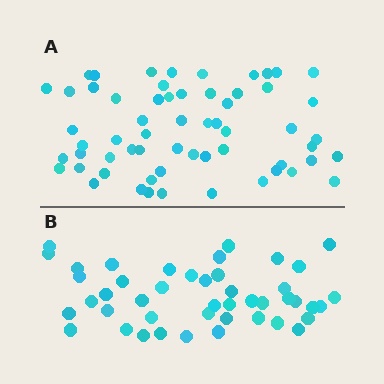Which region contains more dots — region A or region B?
Region A (the top region) has more dots.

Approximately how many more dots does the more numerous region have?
Region A has approximately 15 more dots than region B.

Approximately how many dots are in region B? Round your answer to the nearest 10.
About 40 dots. (The exact count is 45, which rounds to 40.)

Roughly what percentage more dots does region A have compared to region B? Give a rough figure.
About 35% more.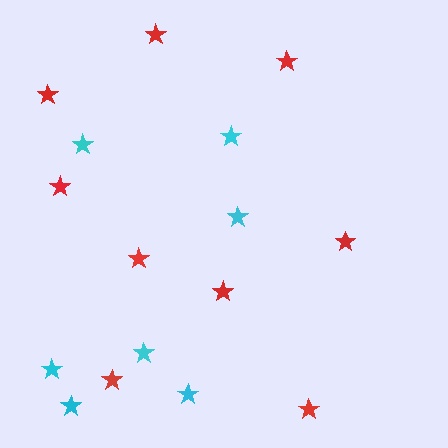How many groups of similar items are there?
There are 2 groups: one group of cyan stars (7) and one group of red stars (9).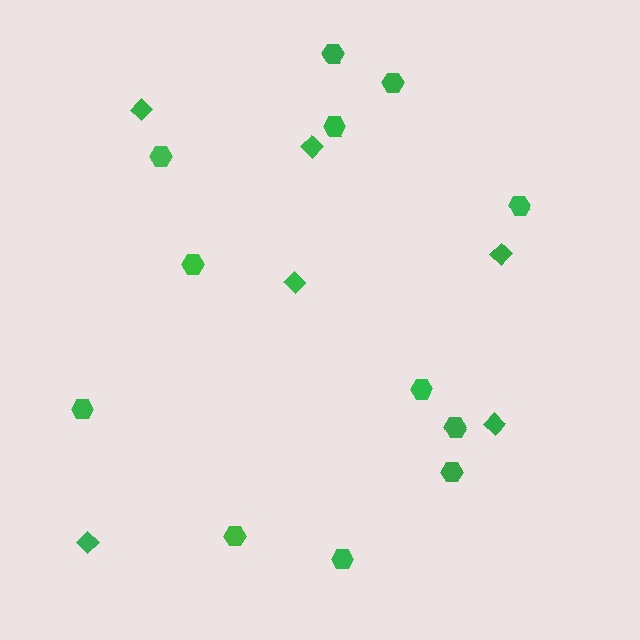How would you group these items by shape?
There are 2 groups: one group of hexagons (12) and one group of diamonds (6).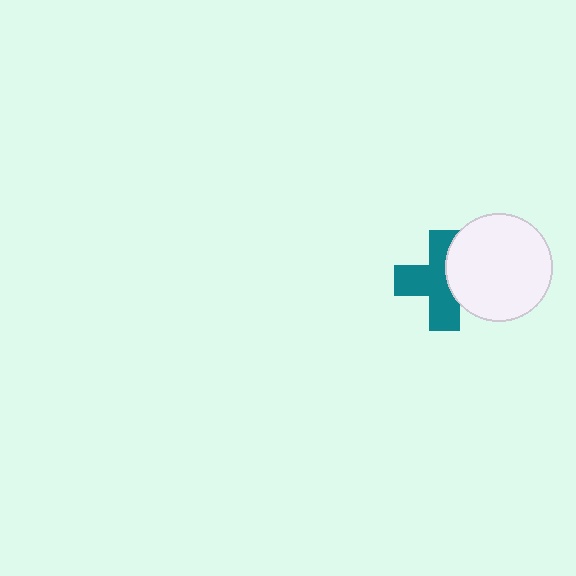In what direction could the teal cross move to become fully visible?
The teal cross could move left. That would shift it out from behind the white circle entirely.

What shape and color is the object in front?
The object in front is a white circle.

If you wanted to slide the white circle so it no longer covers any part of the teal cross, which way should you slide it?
Slide it right — that is the most direct way to separate the two shapes.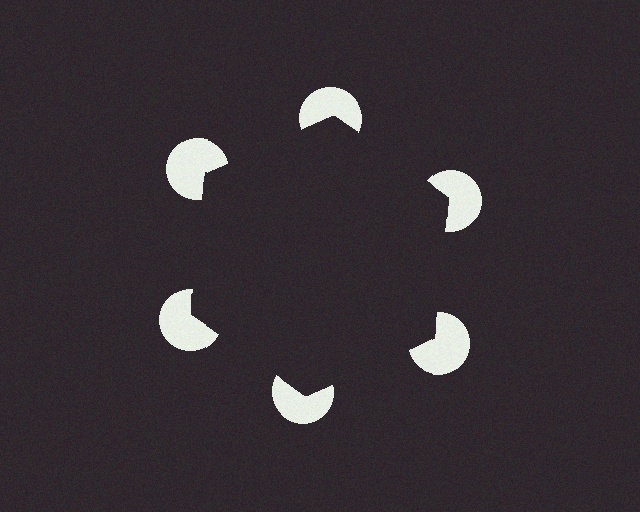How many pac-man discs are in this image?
There are 6 — one at each vertex of the illusory hexagon.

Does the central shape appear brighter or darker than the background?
It typically appears slightly darker than the background, even though no actual brightness change is drawn.